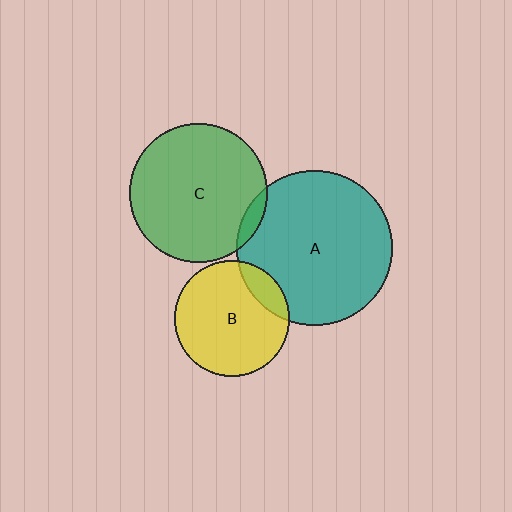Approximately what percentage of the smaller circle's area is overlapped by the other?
Approximately 5%.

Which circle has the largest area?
Circle A (teal).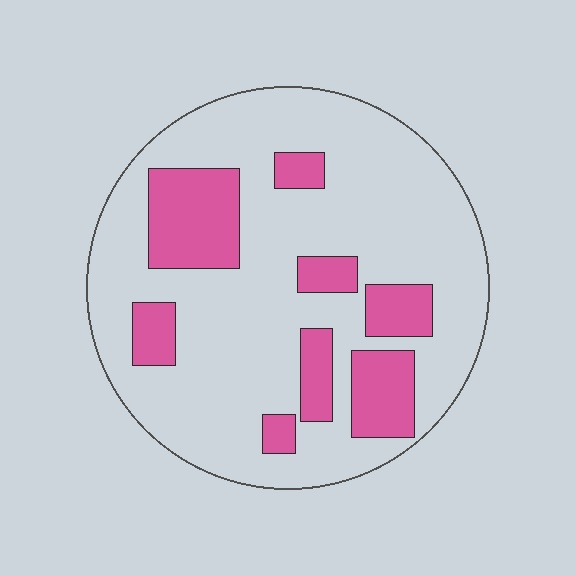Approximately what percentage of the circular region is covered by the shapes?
Approximately 25%.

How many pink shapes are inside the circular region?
8.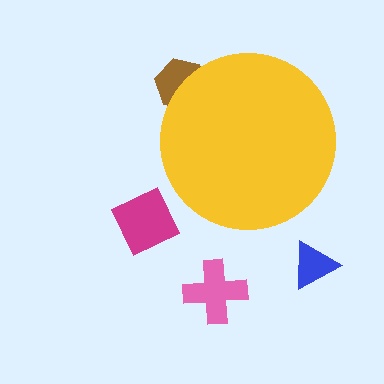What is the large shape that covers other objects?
A yellow circle.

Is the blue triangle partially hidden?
No, the blue triangle is fully visible.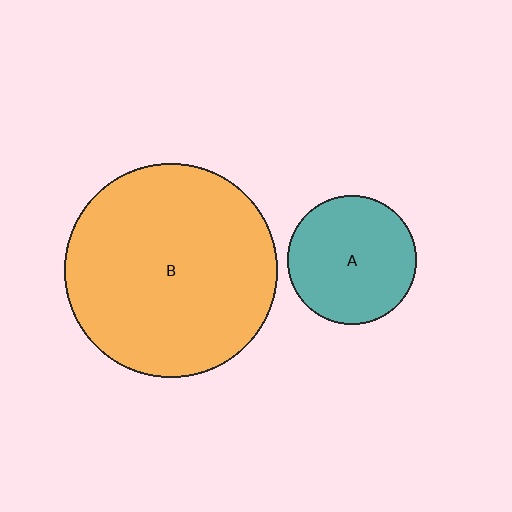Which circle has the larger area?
Circle B (orange).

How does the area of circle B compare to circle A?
Approximately 2.8 times.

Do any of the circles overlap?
No, none of the circles overlap.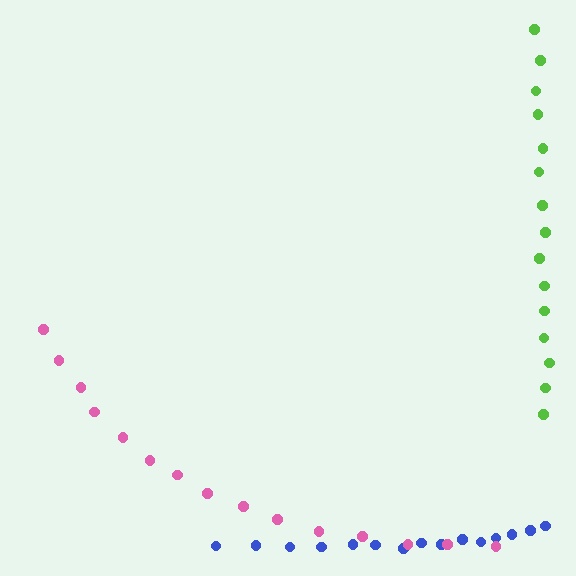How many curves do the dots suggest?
There are 3 distinct paths.